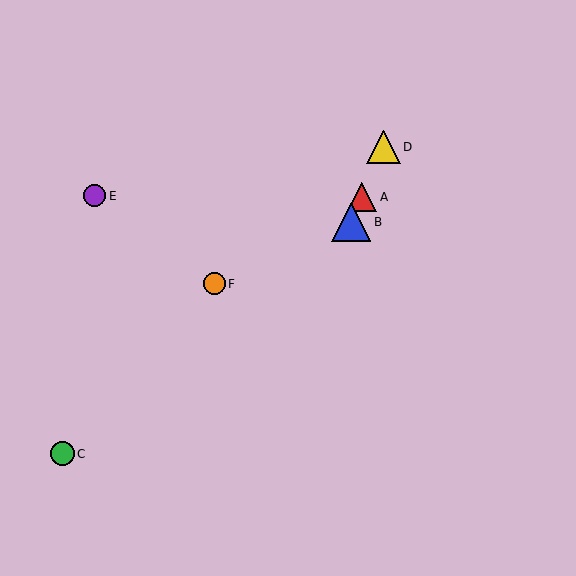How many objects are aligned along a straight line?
3 objects (A, B, D) are aligned along a straight line.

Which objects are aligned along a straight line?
Objects A, B, D are aligned along a straight line.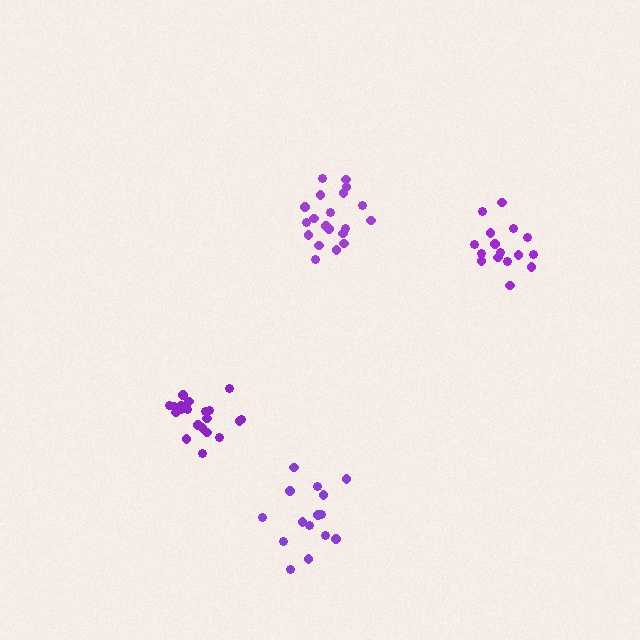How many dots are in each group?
Group 1: 15 dots, Group 2: 20 dots, Group 3: 16 dots, Group 4: 21 dots (72 total).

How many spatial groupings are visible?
There are 4 spatial groupings.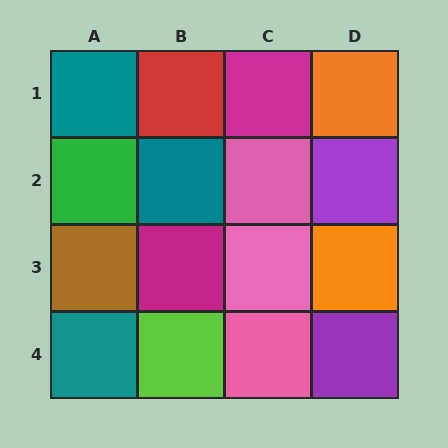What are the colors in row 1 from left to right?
Teal, red, magenta, orange.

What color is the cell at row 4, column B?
Lime.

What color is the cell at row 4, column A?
Teal.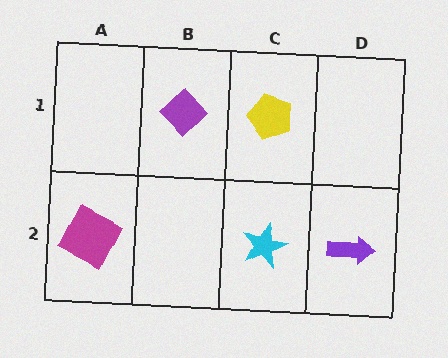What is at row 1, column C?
A yellow pentagon.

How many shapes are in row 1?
2 shapes.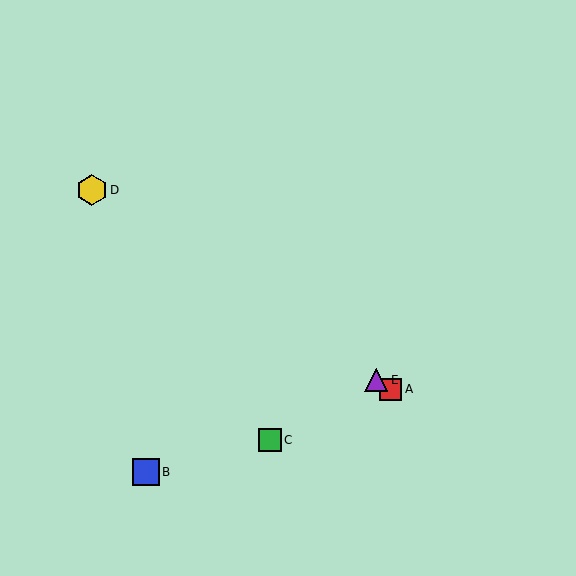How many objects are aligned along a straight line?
3 objects (A, D, E) are aligned along a straight line.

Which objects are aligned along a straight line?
Objects A, D, E are aligned along a straight line.